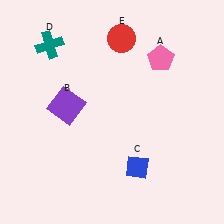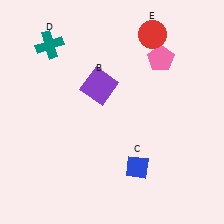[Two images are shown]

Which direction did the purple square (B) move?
The purple square (B) moved right.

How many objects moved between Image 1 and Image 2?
2 objects moved between the two images.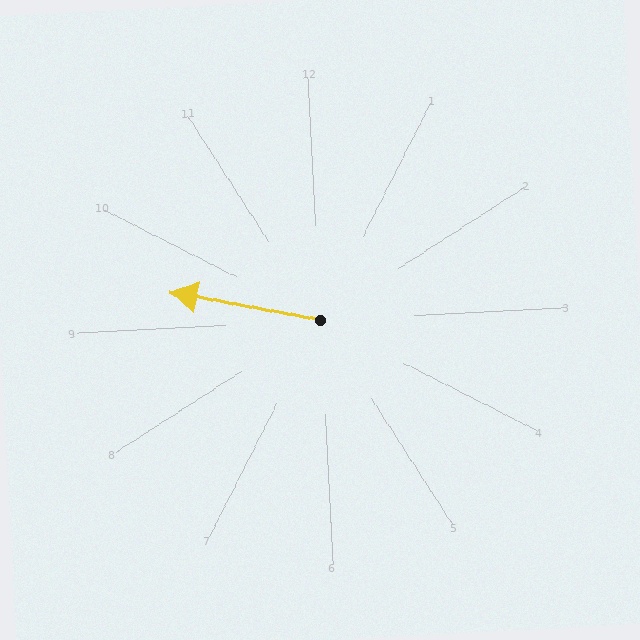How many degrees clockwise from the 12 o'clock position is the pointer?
Approximately 284 degrees.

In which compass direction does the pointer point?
West.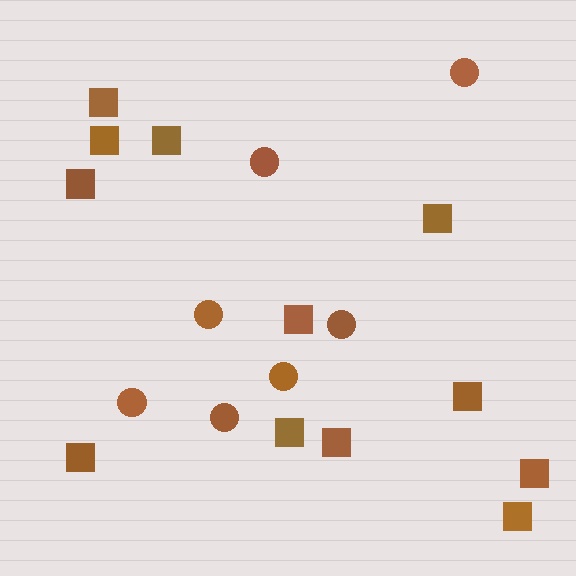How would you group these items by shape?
There are 2 groups: one group of squares (12) and one group of circles (7).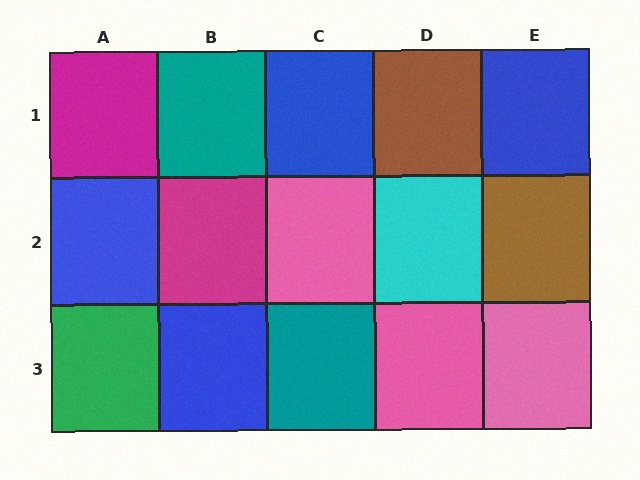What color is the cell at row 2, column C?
Pink.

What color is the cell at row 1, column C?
Blue.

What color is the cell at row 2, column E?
Brown.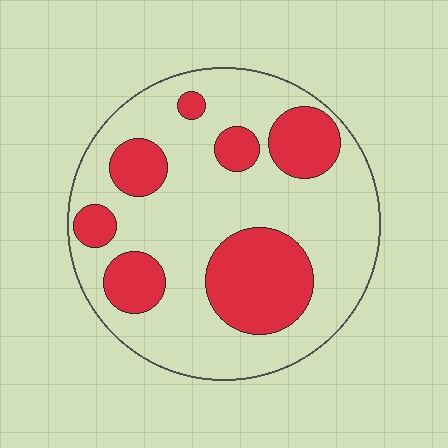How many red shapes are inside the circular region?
7.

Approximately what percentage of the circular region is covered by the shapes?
Approximately 30%.